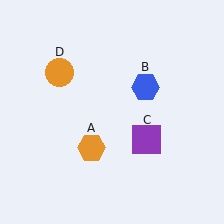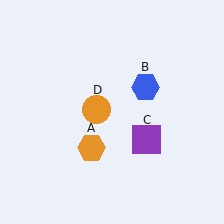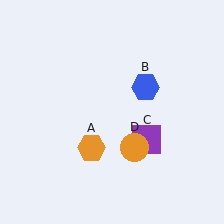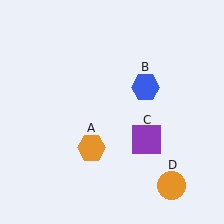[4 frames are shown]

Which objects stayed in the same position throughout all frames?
Orange hexagon (object A) and blue hexagon (object B) and purple square (object C) remained stationary.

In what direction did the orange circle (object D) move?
The orange circle (object D) moved down and to the right.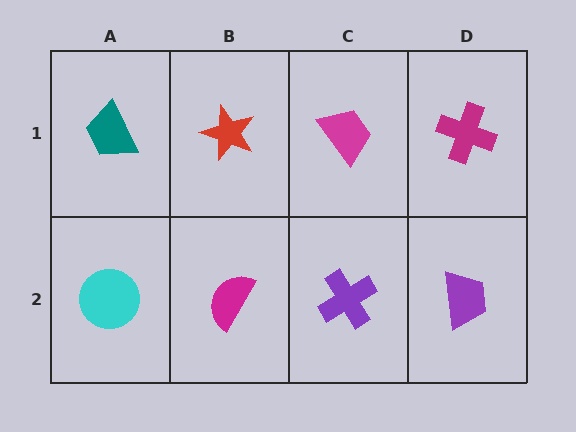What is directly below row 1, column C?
A purple cross.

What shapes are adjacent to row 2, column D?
A magenta cross (row 1, column D), a purple cross (row 2, column C).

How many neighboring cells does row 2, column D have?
2.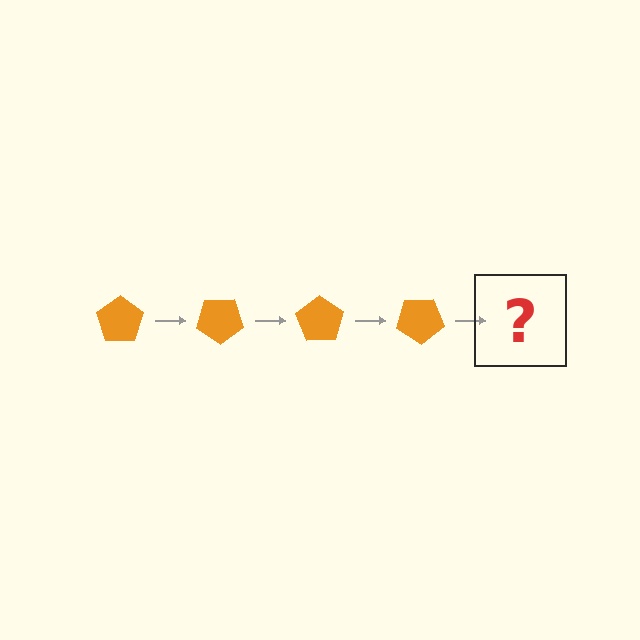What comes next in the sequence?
The next element should be an orange pentagon rotated 140 degrees.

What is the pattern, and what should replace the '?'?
The pattern is that the pentagon rotates 35 degrees each step. The '?' should be an orange pentagon rotated 140 degrees.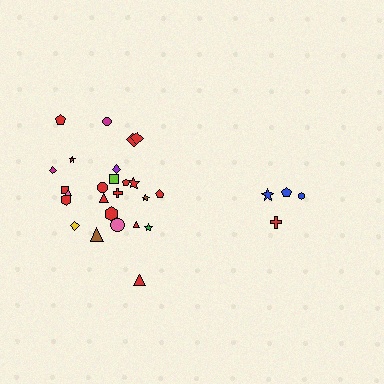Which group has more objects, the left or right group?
The left group.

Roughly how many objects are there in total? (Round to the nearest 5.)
Roughly 30 objects in total.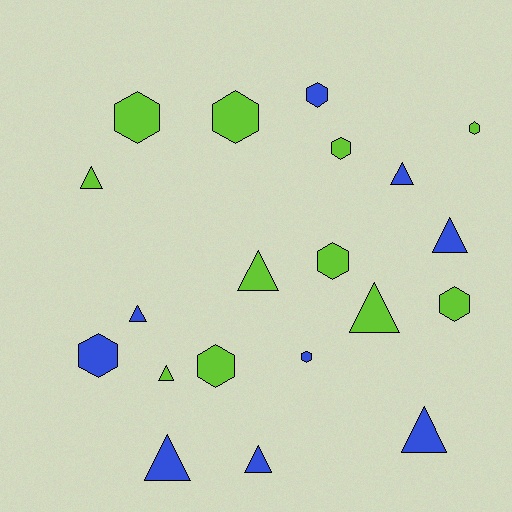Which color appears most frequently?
Lime, with 11 objects.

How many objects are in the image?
There are 20 objects.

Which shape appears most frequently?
Triangle, with 10 objects.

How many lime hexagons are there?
There are 7 lime hexagons.